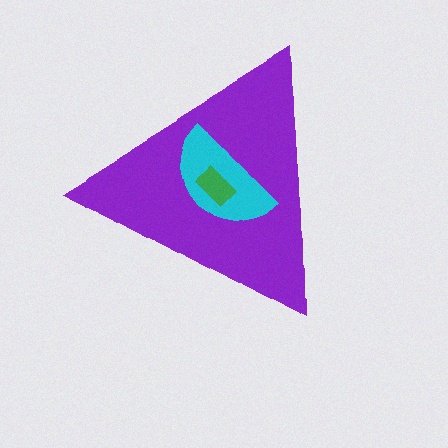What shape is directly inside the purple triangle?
The cyan semicircle.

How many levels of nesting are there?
3.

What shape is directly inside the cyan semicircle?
The green rectangle.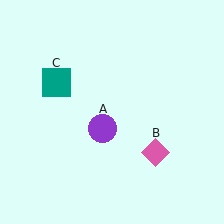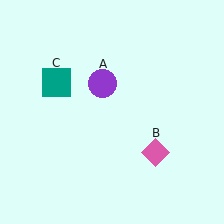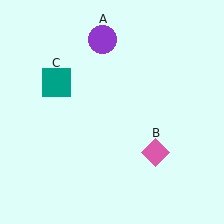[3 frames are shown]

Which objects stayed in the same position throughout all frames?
Pink diamond (object B) and teal square (object C) remained stationary.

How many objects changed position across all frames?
1 object changed position: purple circle (object A).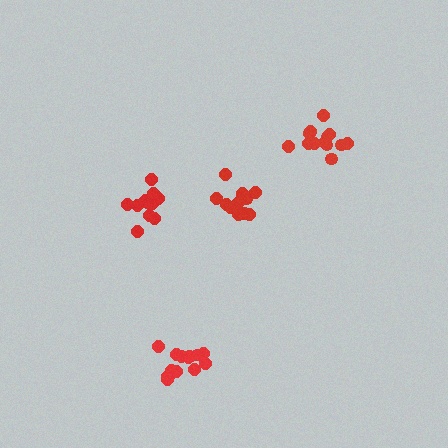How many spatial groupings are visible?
There are 4 spatial groupings.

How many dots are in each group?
Group 1: 11 dots, Group 2: 13 dots, Group 3: 15 dots, Group 4: 11 dots (50 total).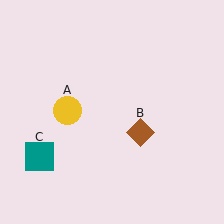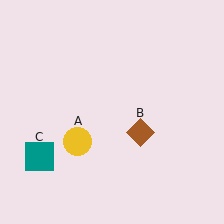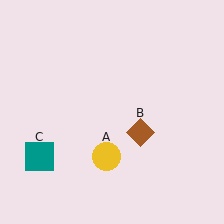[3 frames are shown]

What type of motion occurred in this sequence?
The yellow circle (object A) rotated counterclockwise around the center of the scene.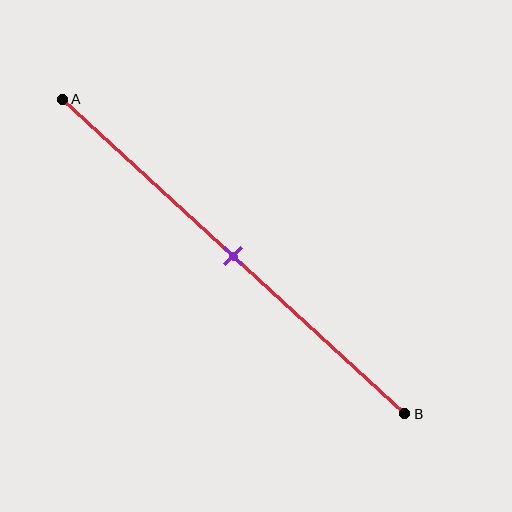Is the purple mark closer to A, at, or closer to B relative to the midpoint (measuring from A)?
The purple mark is approximately at the midpoint of segment AB.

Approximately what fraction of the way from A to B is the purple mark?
The purple mark is approximately 50% of the way from A to B.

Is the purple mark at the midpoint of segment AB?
Yes, the mark is approximately at the midpoint.